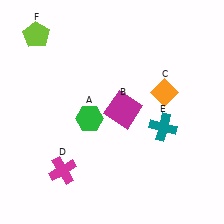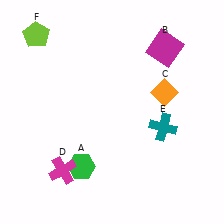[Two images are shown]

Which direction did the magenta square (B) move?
The magenta square (B) moved up.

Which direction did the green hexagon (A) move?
The green hexagon (A) moved down.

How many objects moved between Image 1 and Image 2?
2 objects moved between the two images.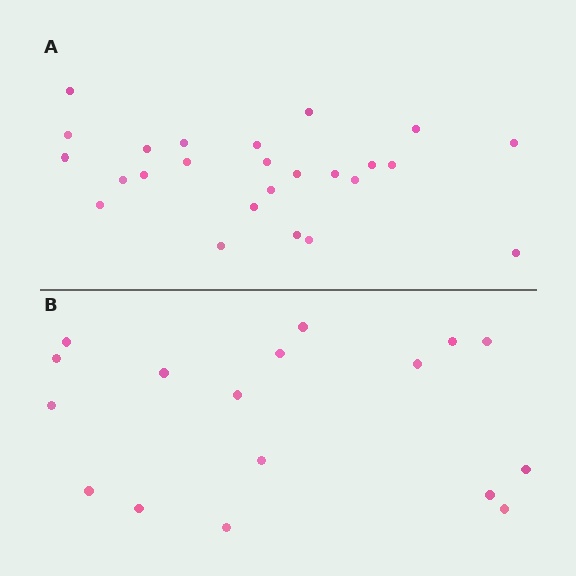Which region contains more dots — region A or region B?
Region A (the top region) has more dots.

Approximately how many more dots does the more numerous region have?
Region A has roughly 8 or so more dots than region B.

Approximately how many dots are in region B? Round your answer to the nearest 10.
About 20 dots. (The exact count is 17, which rounds to 20.)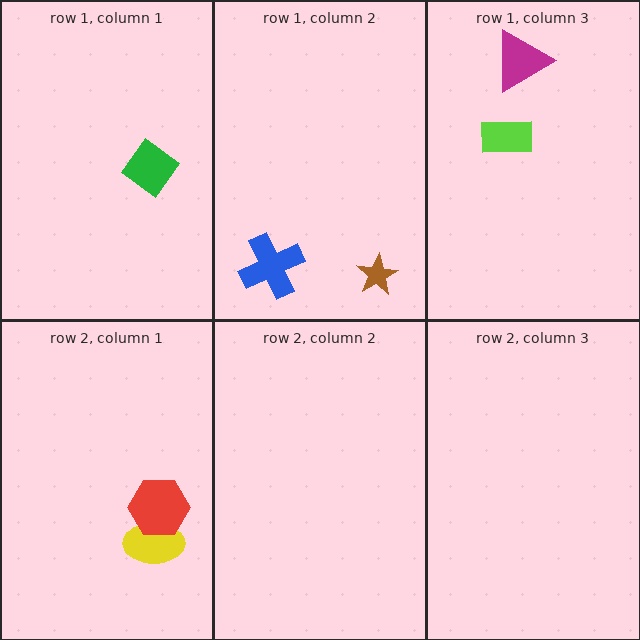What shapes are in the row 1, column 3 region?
The magenta triangle, the lime rectangle.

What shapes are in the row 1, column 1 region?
The green diamond.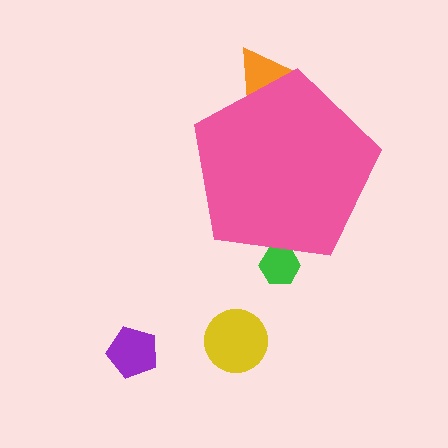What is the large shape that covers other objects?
A pink pentagon.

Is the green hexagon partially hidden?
Yes, the green hexagon is partially hidden behind the pink pentagon.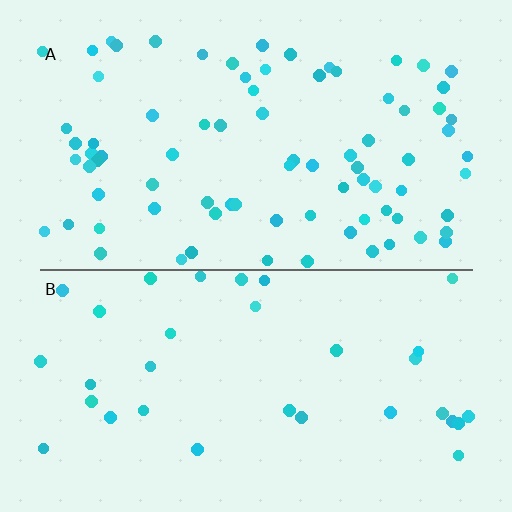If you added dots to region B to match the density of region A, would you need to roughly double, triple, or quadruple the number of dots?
Approximately double.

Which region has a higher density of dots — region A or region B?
A (the top).